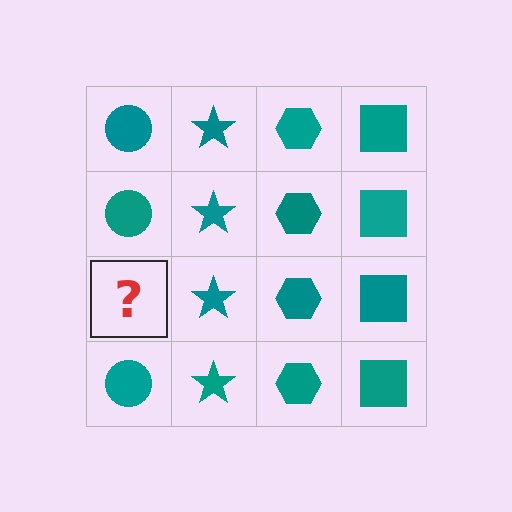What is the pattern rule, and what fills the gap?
The rule is that each column has a consistent shape. The gap should be filled with a teal circle.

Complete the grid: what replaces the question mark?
The question mark should be replaced with a teal circle.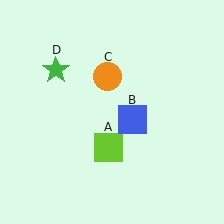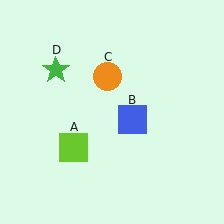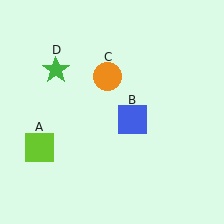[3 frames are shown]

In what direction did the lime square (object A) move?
The lime square (object A) moved left.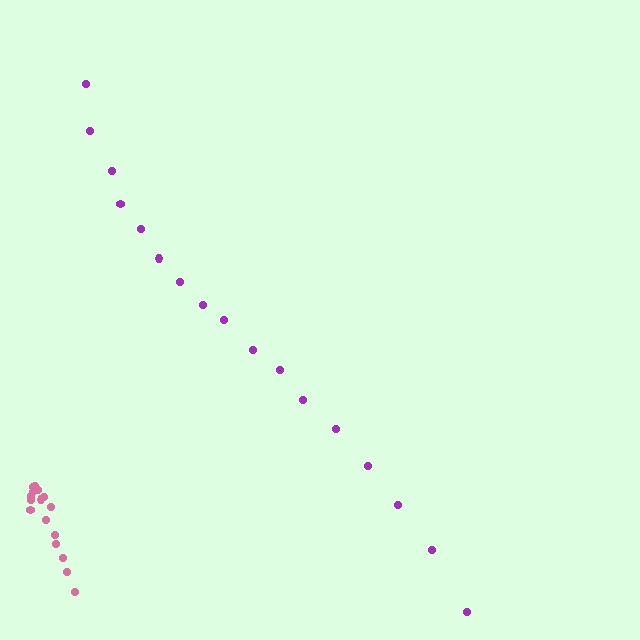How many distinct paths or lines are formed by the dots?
There are 2 distinct paths.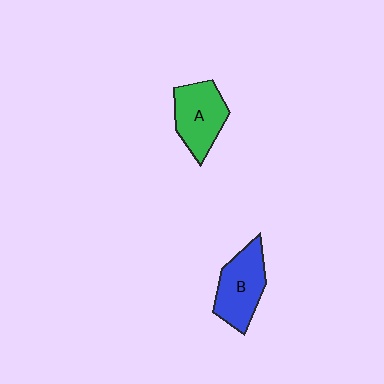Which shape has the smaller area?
Shape A (green).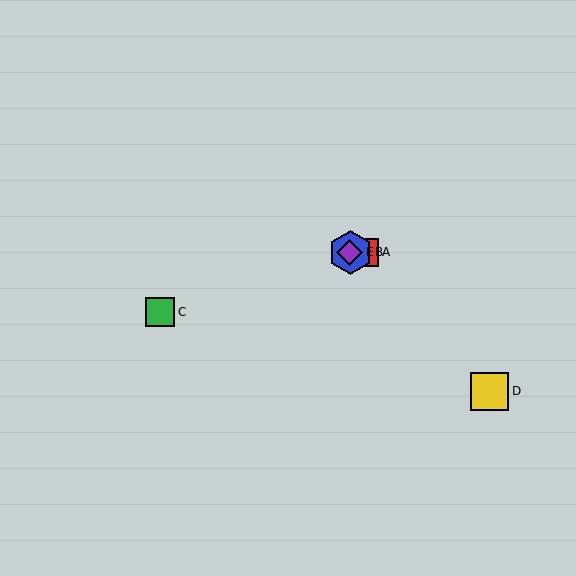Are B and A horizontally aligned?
Yes, both are at y≈252.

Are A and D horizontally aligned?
No, A is at y≈252 and D is at y≈391.